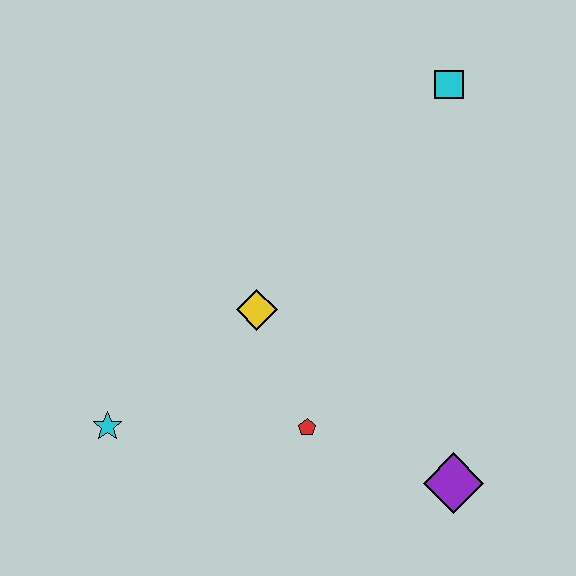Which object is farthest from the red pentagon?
The cyan square is farthest from the red pentagon.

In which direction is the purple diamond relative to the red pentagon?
The purple diamond is to the right of the red pentagon.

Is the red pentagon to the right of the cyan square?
No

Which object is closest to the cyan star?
The yellow diamond is closest to the cyan star.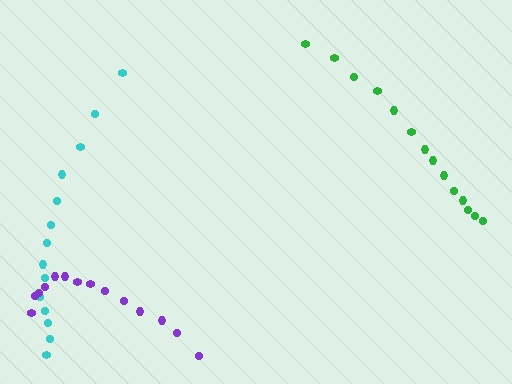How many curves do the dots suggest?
There are 3 distinct paths.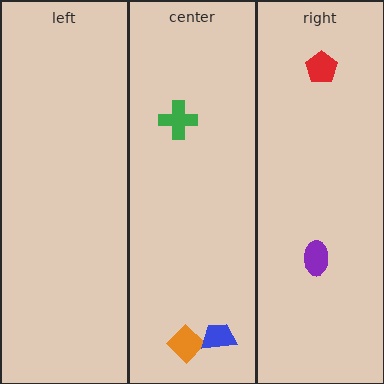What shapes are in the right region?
The purple ellipse, the red pentagon.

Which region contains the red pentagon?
The right region.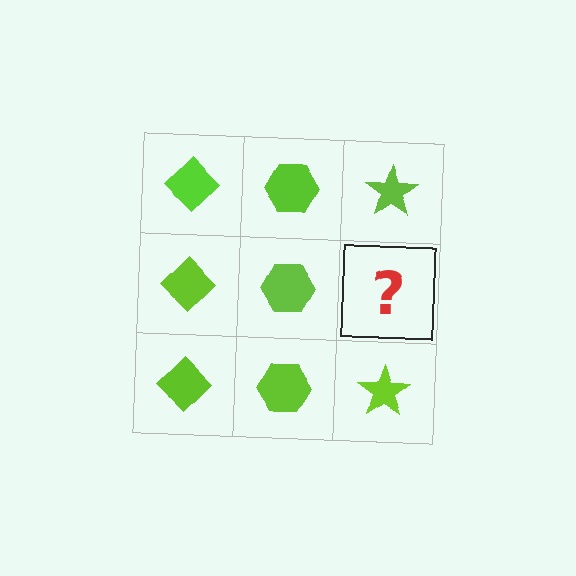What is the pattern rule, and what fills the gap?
The rule is that each column has a consistent shape. The gap should be filled with a lime star.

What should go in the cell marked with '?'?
The missing cell should contain a lime star.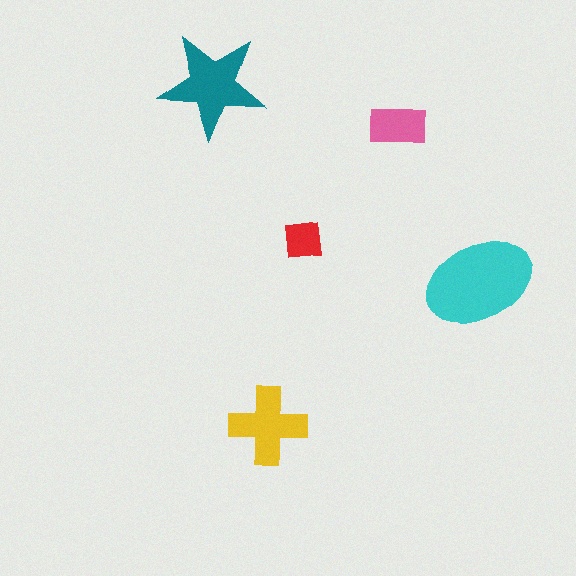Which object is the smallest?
The red square.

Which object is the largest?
The cyan ellipse.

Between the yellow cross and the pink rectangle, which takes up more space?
The yellow cross.